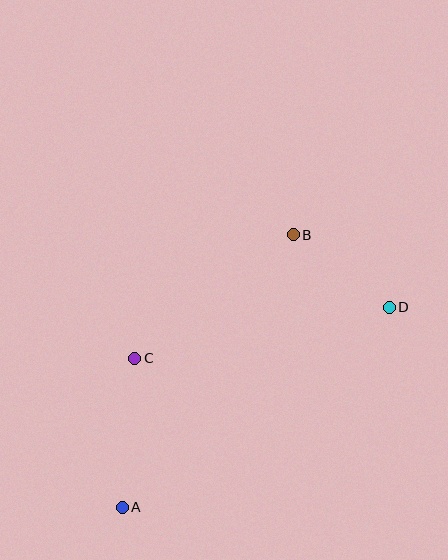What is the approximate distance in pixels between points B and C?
The distance between B and C is approximately 201 pixels.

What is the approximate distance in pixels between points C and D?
The distance between C and D is approximately 260 pixels.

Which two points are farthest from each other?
Points A and D are farthest from each other.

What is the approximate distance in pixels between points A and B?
The distance between A and B is approximately 322 pixels.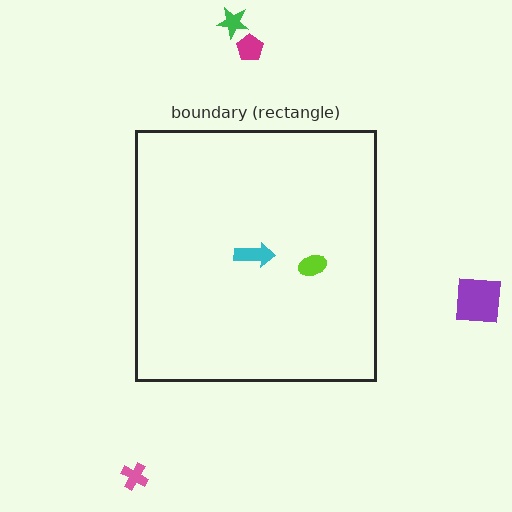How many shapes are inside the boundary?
2 inside, 4 outside.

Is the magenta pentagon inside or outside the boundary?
Outside.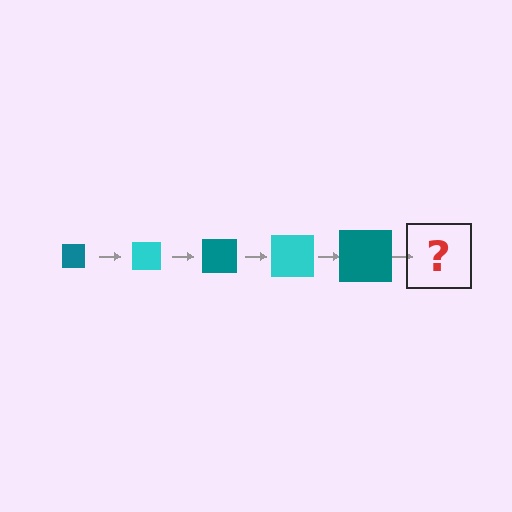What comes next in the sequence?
The next element should be a cyan square, larger than the previous one.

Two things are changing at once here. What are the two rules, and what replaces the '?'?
The two rules are that the square grows larger each step and the color cycles through teal and cyan. The '?' should be a cyan square, larger than the previous one.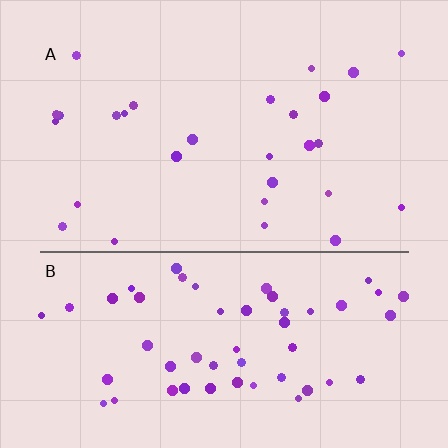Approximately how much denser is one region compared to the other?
Approximately 2.0× — region B over region A.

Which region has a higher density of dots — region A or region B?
B (the bottom).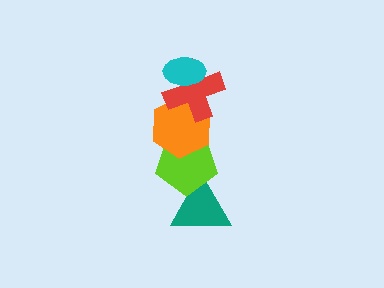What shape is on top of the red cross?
The cyan ellipse is on top of the red cross.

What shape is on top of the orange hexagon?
The red cross is on top of the orange hexagon.